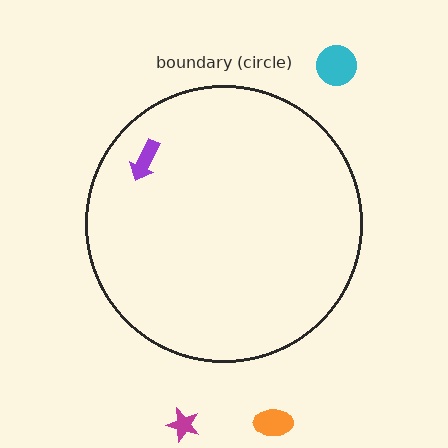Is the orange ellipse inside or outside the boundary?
Outside.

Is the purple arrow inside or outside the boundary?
Inside.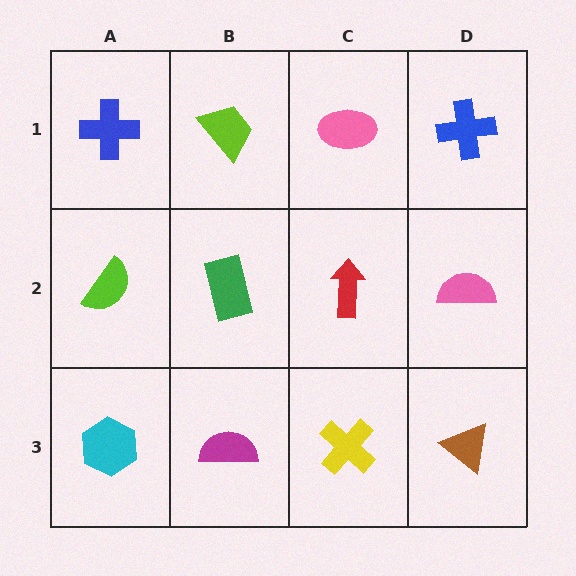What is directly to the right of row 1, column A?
A lime trapezoid.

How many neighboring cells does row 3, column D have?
2.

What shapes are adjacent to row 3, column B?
A green rectangle (row 2, column B), a cyan hexagon (row 3, column A), a yellow cross (row 3, column C).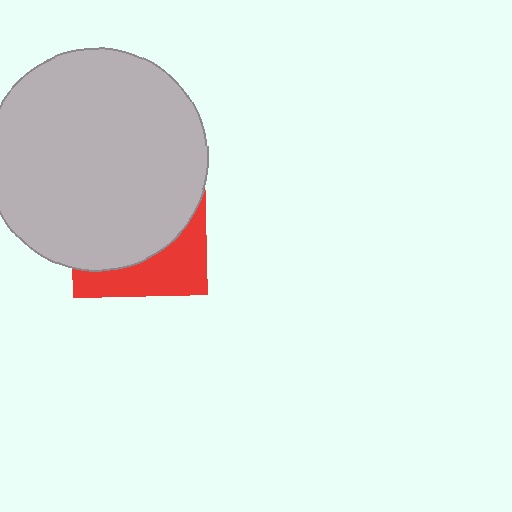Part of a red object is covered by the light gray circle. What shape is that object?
It is a square.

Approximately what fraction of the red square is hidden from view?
Roughly 68% of the red square is hidden behind the light gray circle.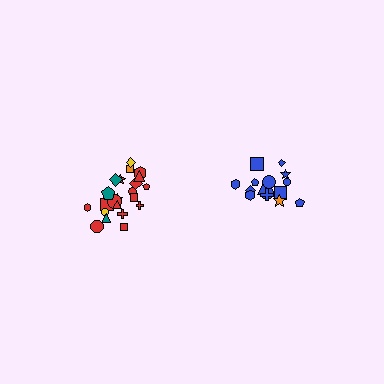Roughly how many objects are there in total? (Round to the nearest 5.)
Roughly 35 objects in total.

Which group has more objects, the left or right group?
The left group.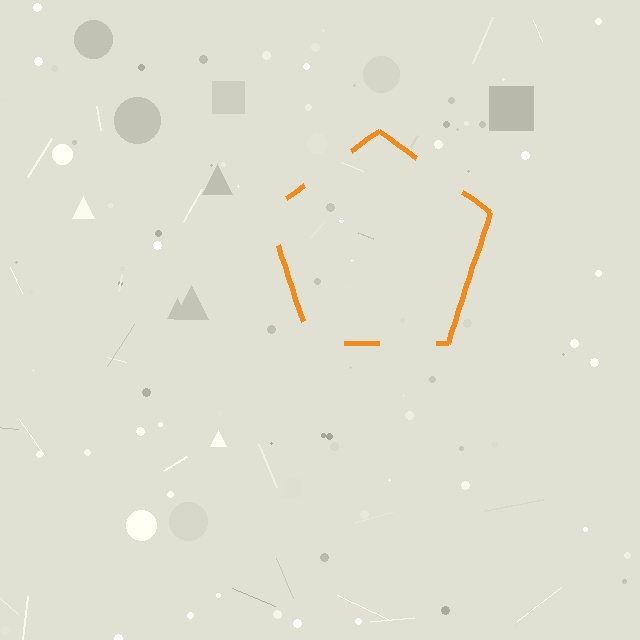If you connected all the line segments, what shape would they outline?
They would outline a pentagon.